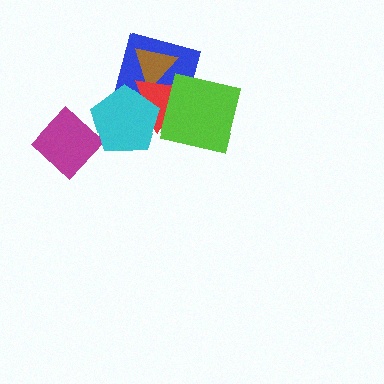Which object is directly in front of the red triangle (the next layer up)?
The cyan pentagon is directly in front of the red triangle.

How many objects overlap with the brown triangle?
2 objects overlap with the brown triangle.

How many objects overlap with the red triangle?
4 objects overlap with the red triangle.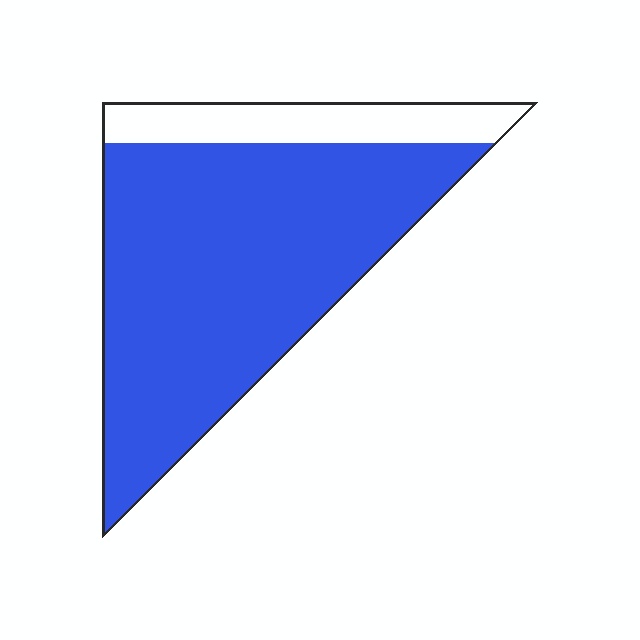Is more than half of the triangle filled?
Yes.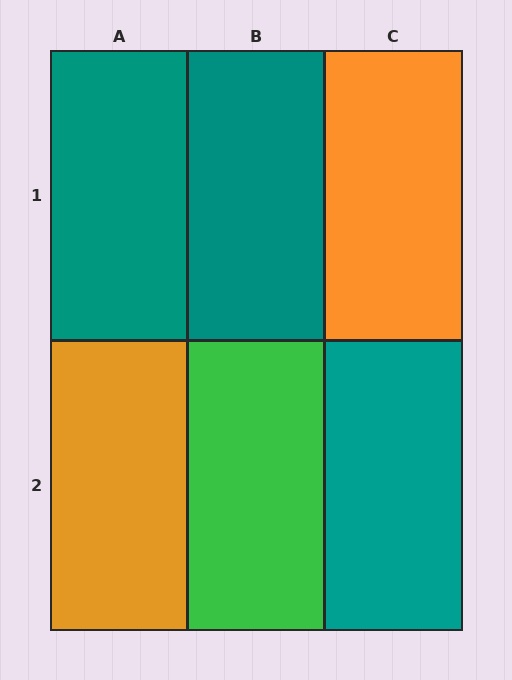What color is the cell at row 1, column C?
Orange.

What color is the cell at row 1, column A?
Teal.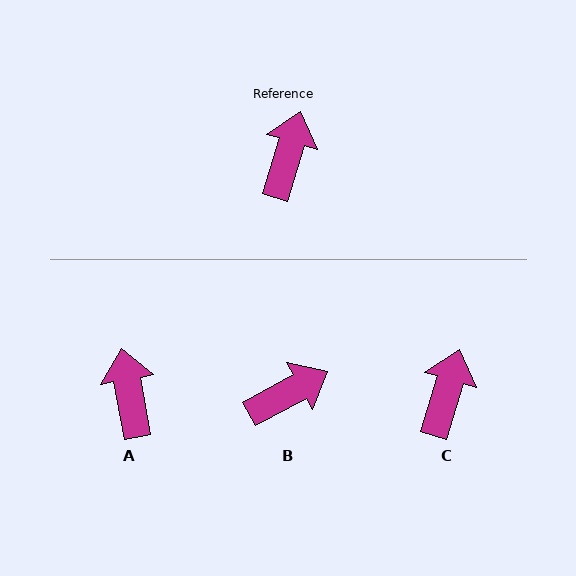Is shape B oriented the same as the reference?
No, it is off by about 45 degrees.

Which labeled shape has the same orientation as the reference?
C.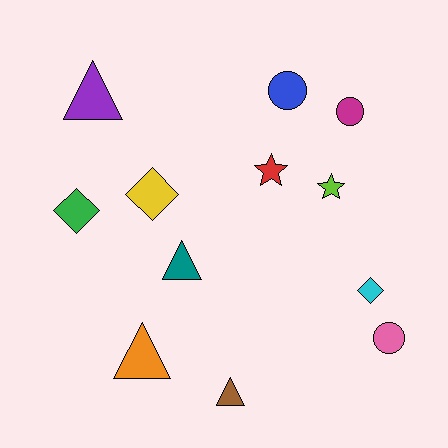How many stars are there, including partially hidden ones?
There are 2 stars.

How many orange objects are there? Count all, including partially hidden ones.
There is 1 orange object.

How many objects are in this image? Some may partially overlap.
There are 12 objects.